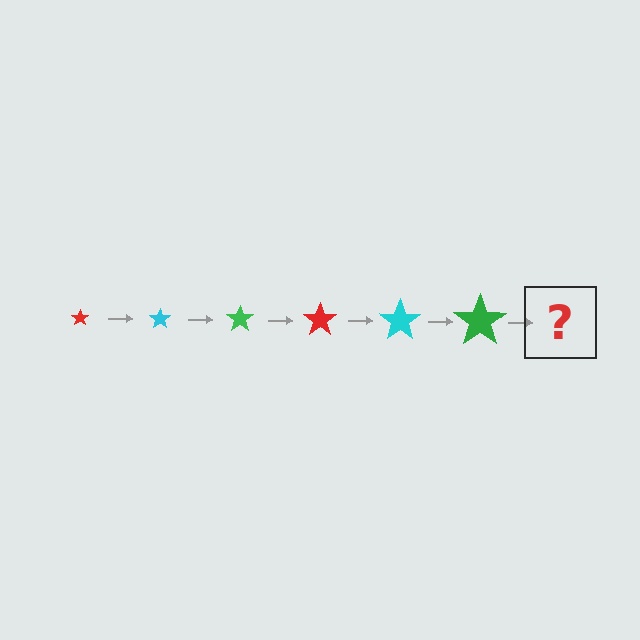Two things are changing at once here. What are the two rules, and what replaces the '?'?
The two rules are that the star grows larger each step and the color cycles through red, cyan, and green. The '?' should be a red star, larger than the previous one.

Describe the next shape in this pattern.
It should be a red star, larger than the previous one.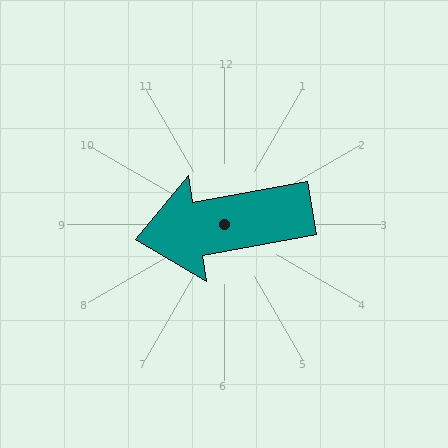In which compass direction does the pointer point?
West.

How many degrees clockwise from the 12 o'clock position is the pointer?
Approximately 260 degrees.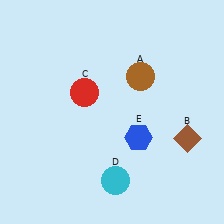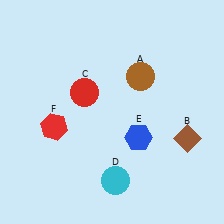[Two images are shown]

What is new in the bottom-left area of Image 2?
A red hexagon (F) was added in the bottom-left area of Image 2.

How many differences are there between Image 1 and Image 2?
There is 1 difference between the two images.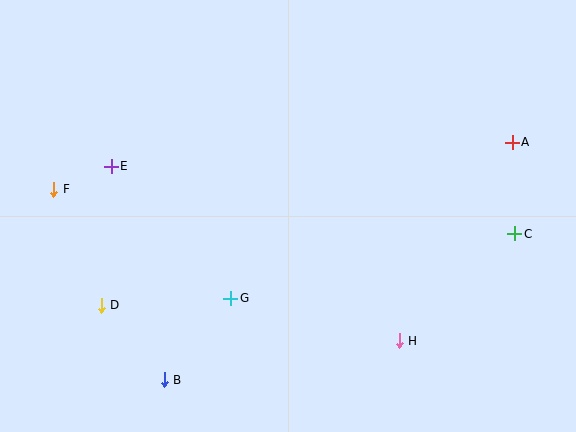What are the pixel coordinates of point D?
Point D is at (101, 305).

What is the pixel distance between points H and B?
The distance between H and B is 238 pixels.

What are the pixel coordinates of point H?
Point H is at (399, 341).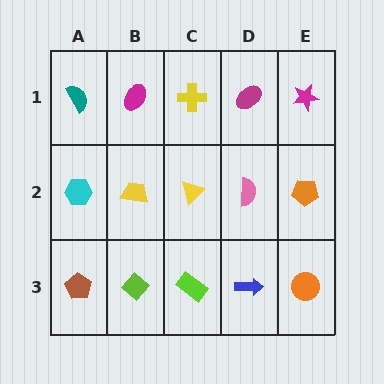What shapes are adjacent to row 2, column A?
A teal semicircle (row 1, column A), a brown pentagon (row 3, column A), a yellow trapezoid (row 2, column B).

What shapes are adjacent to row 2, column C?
A yellow cross (row 1, column C), a lime rectangle (row 3, column C), a yellow trapezoid (row 2, column B), a pink semicircle (row 2, column D).